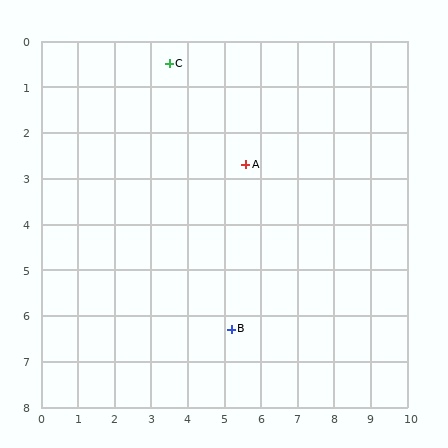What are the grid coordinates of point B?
Point B is at approximately (5.2, 6.3).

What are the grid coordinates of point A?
Point A is at approximately (5.6, 2.7).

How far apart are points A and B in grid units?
Points A and B are about 3.6 grid units apart.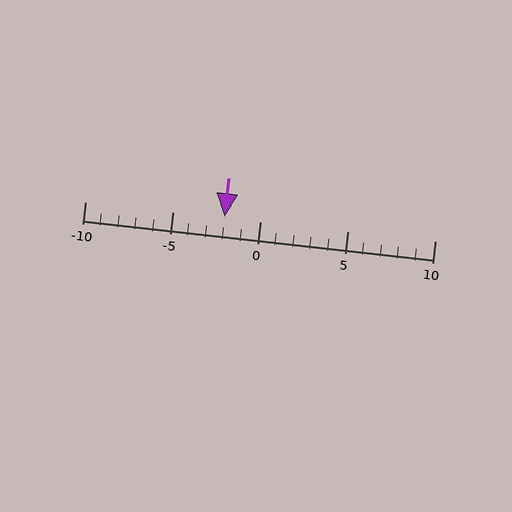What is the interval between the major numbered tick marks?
The major tick marks are spaced 5 units apart.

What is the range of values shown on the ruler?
The ruler shows values from -10 to 10.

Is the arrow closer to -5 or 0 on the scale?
The arrow is closer to 0.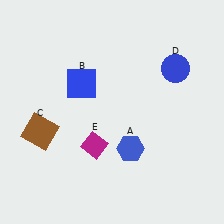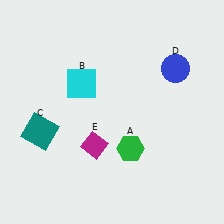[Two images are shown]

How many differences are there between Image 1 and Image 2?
There are 3 differences between the two images.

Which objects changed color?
A changed from blue to green. B changed from blue to cyan. C changed from brown to teal.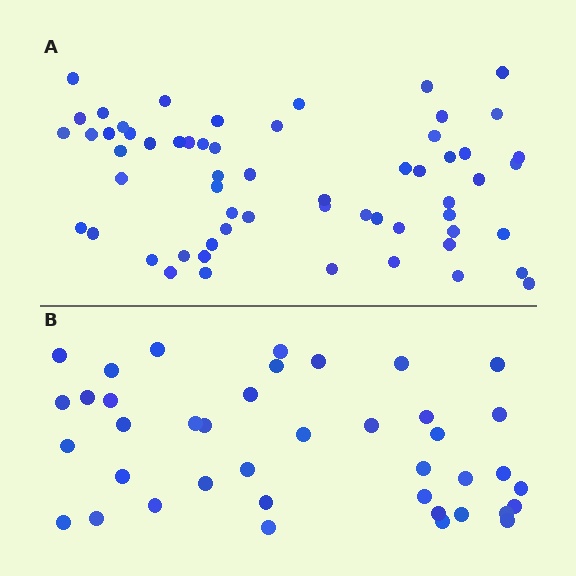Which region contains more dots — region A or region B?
Region A (the top region) has more dots.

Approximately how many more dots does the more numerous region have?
Region A has approximately 20 more dots than region B.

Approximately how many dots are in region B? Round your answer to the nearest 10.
About 40 dots.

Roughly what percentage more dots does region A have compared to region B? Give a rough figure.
About 50% more.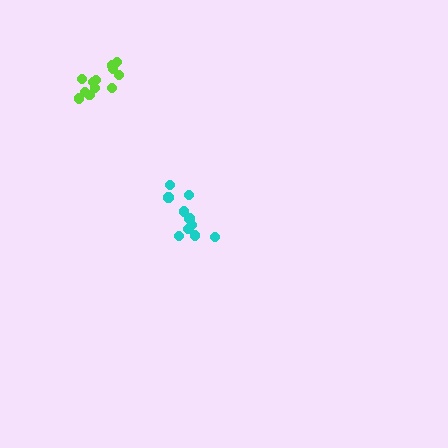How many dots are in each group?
Group 1: 12 dots, Group 2: 10 dots (22 total).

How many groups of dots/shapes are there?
There are 2 groups.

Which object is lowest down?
The cyan cluster is bottommost.